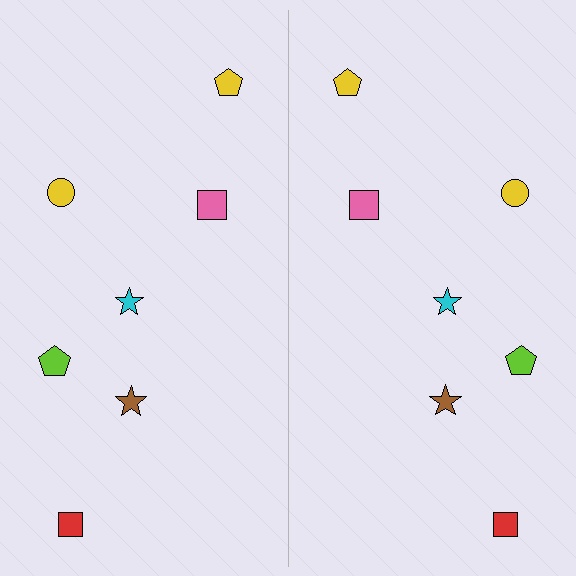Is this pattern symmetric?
Yes, this pattern has bilateral (reflection) symmetry.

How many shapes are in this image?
There are 14 shapes in this image.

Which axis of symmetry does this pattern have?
The pattern has a vertical axis of symmetry running through the center of the image.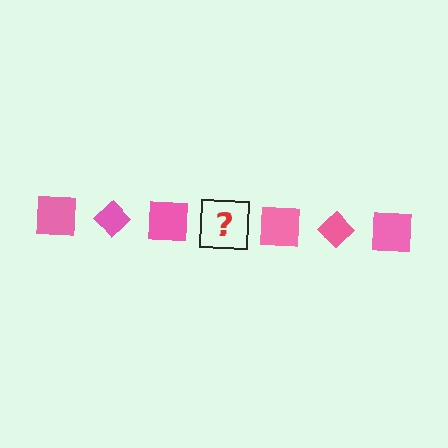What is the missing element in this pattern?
The missing element is a pink diamond.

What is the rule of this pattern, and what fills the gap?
The rule is that the pattern cycles through square, diamond shapes in pink. The gap should be filled with a pink diamond.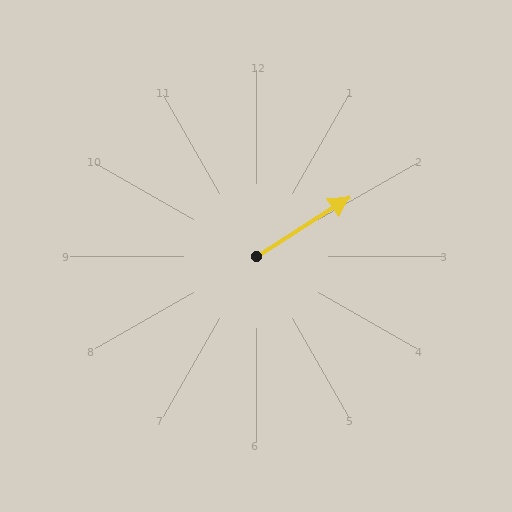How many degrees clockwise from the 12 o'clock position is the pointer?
Approximately 58 degrees.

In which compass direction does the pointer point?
Northeast.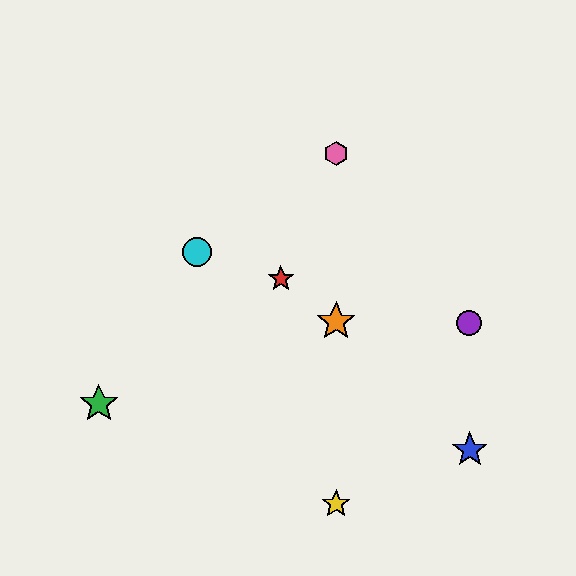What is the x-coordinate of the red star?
The red star is at x≈281.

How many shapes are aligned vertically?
3 shapes (the yellow star, the orange star, the pink hexagon) are aligned vertically.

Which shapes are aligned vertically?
The yellow star, the orange star, the pink hexagon are aligned vertically.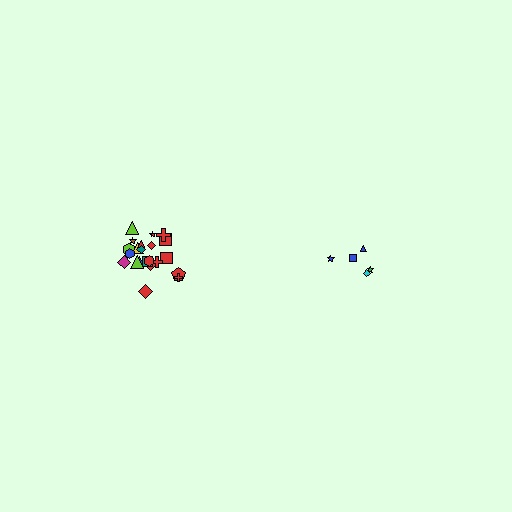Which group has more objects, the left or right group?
The left group.